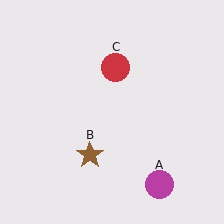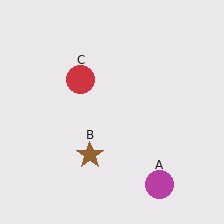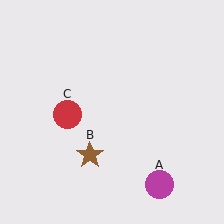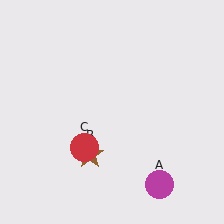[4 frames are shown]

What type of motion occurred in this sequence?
The red circle (object C) rotated counterclockwise around the center of the scene.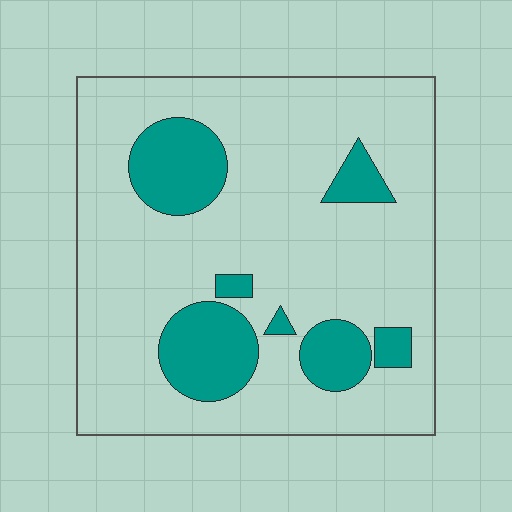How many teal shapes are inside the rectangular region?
7.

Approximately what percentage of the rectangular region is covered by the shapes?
Approximately 20%.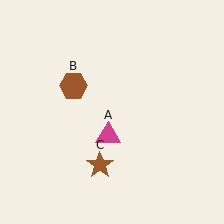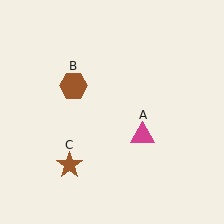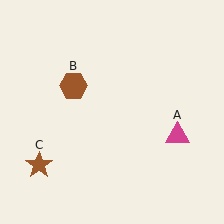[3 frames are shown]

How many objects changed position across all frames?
2 objects changed position: magenta triangle (object A), brown star (object C).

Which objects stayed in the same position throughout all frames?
Brown hexagon (object B) remained stationary.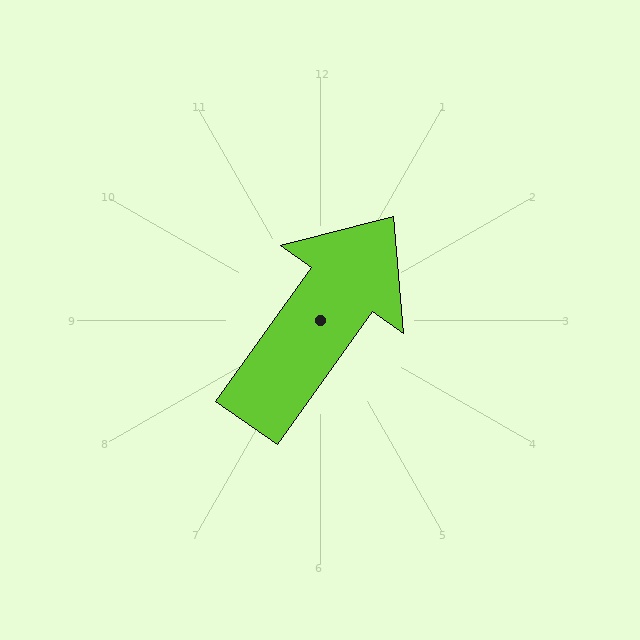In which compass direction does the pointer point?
Northeast.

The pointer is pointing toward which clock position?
Roughly 1 o'clock.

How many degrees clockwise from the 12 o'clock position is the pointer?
Approximately 35 degrees.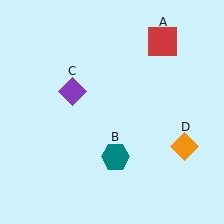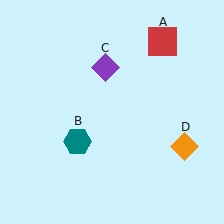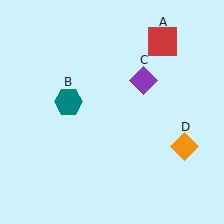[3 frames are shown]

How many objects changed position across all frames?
2 objects changed position: teal hexagon (object B), purple diamond (object C).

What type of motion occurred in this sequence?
The teal hexagon (object B), purple diamond (object C) rotated clockwise around the center of the scene.